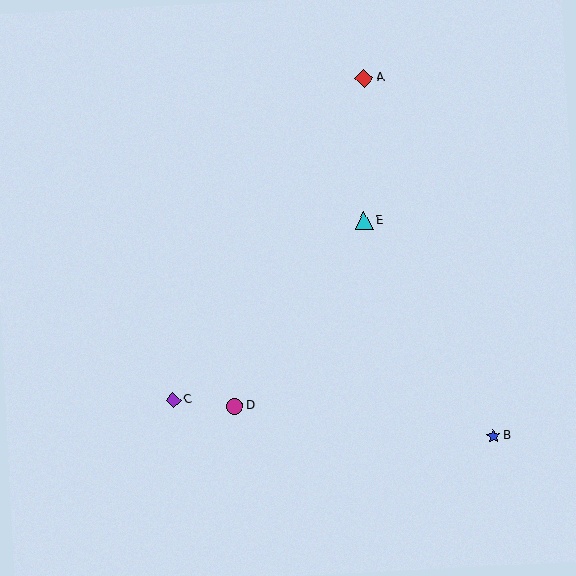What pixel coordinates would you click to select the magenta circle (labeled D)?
Click at (235, 406) to select the magenta circle D.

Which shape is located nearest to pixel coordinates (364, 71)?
The red diamond (labeled A) at (364, 78) is nearest to that location.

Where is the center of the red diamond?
The center of the red diamond is at (364, 78).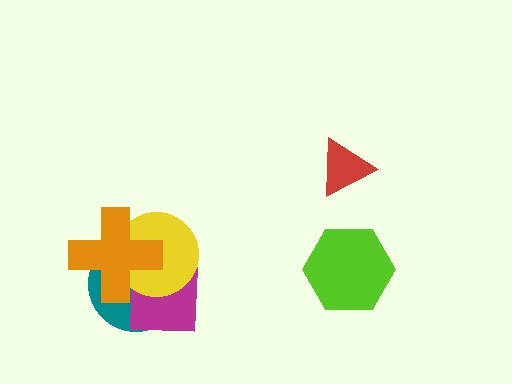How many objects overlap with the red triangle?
0 objects overlap with the red triangle.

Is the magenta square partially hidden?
Yes, it is partially covered by another shape.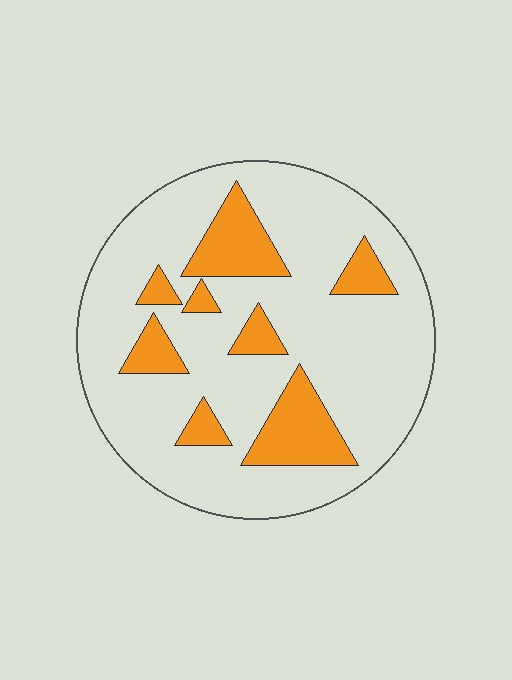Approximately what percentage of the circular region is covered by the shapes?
Approximately 20%.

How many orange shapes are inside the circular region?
8.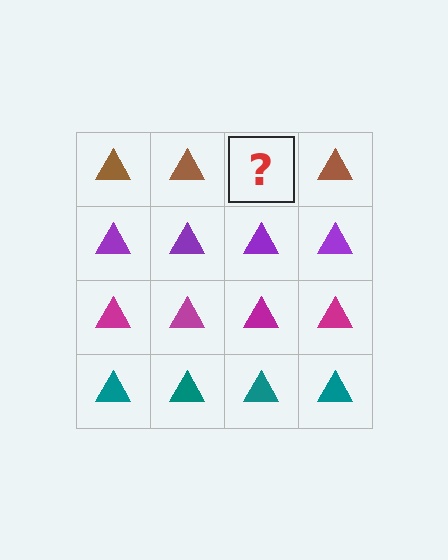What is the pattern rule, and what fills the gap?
The rule is that each row has a consistent color. The gap should be filled with a brown triangle.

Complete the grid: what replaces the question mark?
The question mark should be replaced with a brown triangle.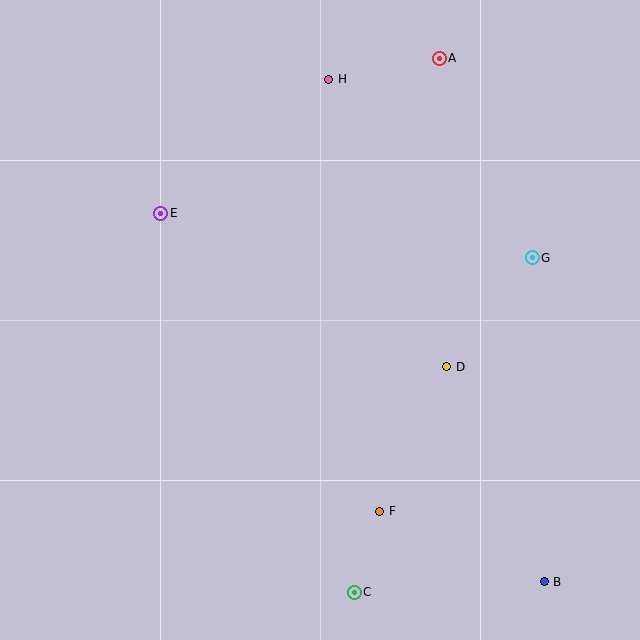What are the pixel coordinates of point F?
Point F is at (380, 511).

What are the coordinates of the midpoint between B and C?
The midpoint between B and C is at (449, 587).